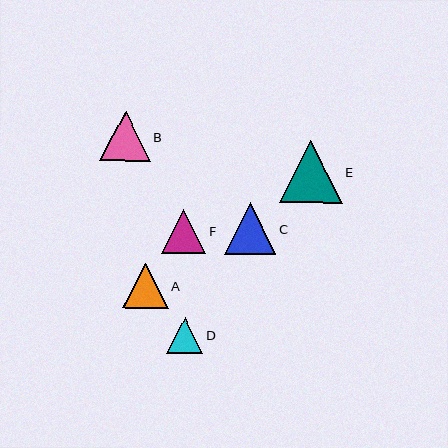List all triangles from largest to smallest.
From largest to smallest: E, C, B, A, F, D.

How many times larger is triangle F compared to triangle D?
Triangle F is approximately 1.2 times the size of triangle D.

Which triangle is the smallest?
Triangle D is the smallest with a size of approximately 36 pixels.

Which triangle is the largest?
Triangle E is the largest with a size of approximately 62 pixels.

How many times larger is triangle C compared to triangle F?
Triangle C is approximately 1.2 times the size of triangle F.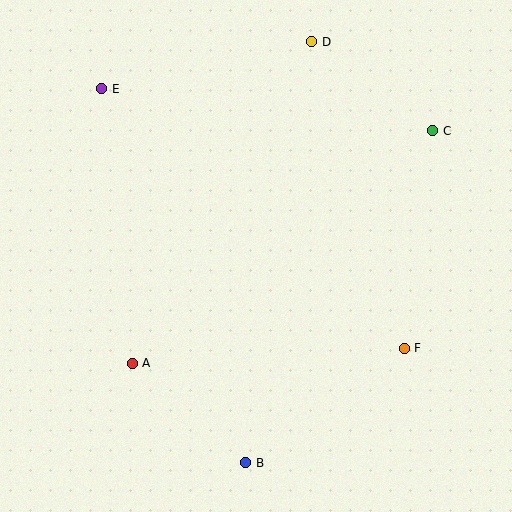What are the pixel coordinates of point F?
Point F is at (404, 348).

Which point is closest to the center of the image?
Point A at (132, 363) is closest to the center.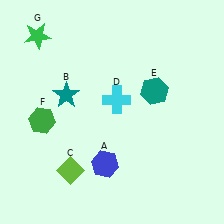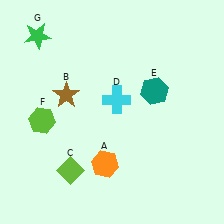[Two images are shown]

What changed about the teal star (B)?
In Image 1, B is teal. In Image 2, it changed to brown.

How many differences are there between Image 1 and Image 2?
There are 3 differences between the two images.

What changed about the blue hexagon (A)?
In Image 1, A is blue. In Image 2, it changed to orange.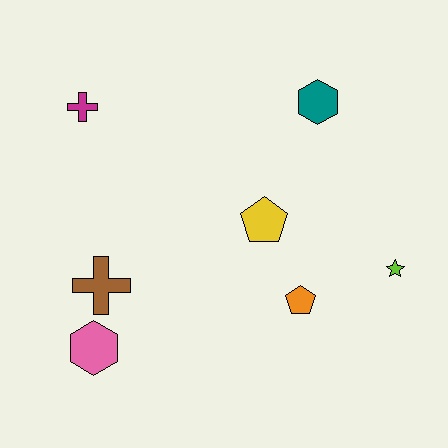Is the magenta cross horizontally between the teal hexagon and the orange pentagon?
No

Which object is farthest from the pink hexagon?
The teal hexagon is farthest from the pink hexagon.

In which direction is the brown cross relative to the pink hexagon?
The brown cross is above the pink hexagon.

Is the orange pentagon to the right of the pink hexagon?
Yes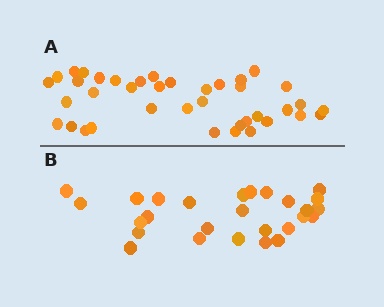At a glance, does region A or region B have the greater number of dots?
Region A (the top region) has more dots.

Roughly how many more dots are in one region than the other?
Region A has roughly 12 or so more dots than region B.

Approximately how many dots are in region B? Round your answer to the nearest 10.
About 30 dots. (The exact count is 27, which rounds to 30.)